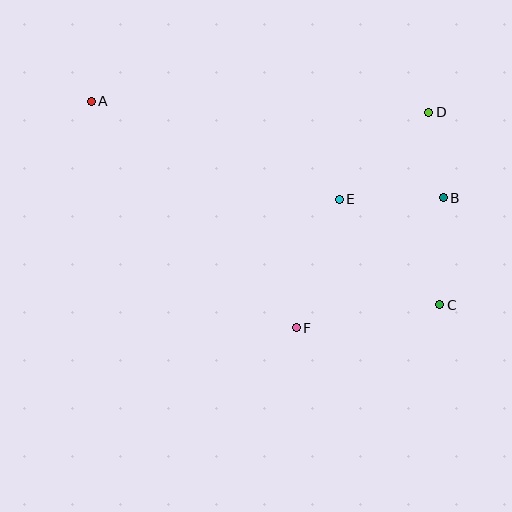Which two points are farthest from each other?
Points A and C are farthest from each other.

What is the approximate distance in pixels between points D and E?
The distance between D and E is approximately 125 pixels.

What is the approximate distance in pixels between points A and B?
The distance between A and B is approximately 365 pixels.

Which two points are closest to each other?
Points B and D are closest to each other.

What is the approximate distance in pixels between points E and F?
The distance between E and F is approximately 135 pixels.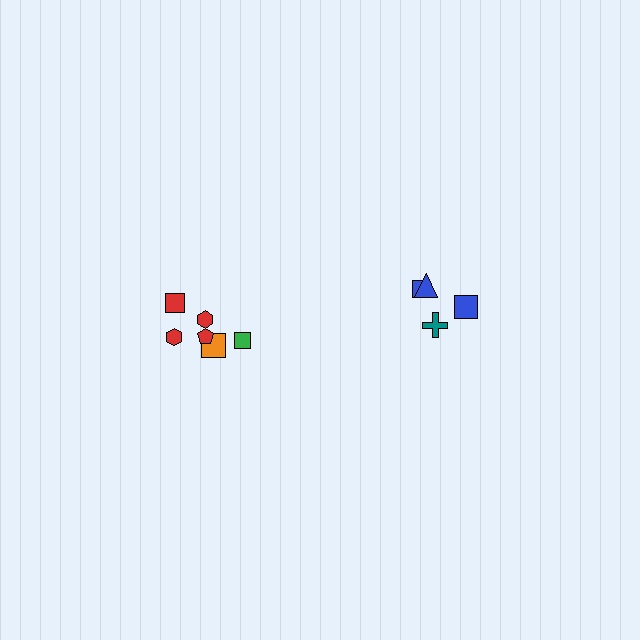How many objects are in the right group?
There are 4 objects.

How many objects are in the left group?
There are 6 objects.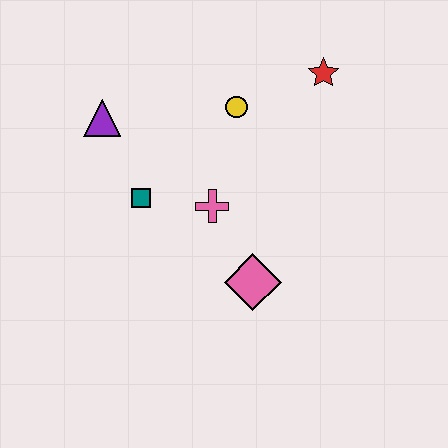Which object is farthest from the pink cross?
The red star is farthest from the pink cross.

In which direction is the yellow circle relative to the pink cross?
The yellow circle is above the pink cross.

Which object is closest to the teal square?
The pink cross is closest to the teal square.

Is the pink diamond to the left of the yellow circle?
No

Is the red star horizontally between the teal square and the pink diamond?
No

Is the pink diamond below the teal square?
Yes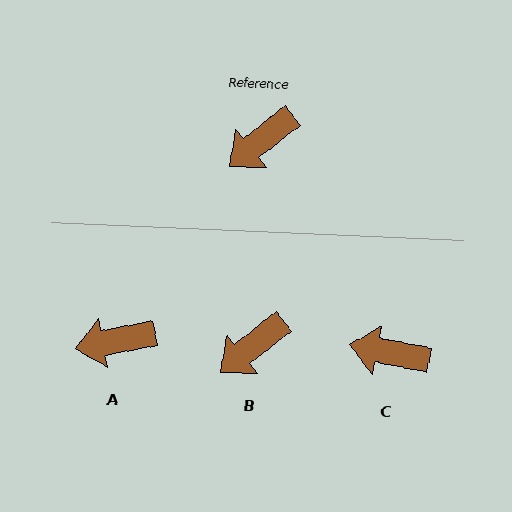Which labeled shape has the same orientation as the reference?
B.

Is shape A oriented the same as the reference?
No, it is off by about 27 degrees.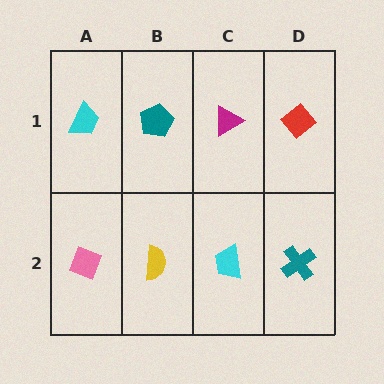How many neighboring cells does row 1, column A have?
2.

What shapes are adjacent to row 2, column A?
A cyan trapezoid (row 1, column A), a yellow semicircle (row 2, column B).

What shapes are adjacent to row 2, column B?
A teal pentagon (row 1, column B), a pink diamond (row 2, column A), a cyan trapezoid (row 2, column C).